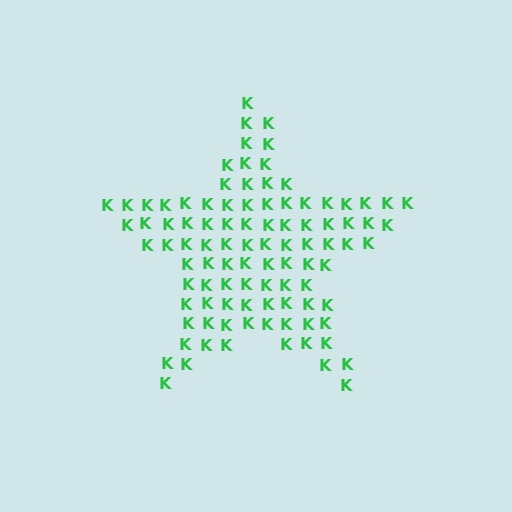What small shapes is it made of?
It is made of small letter K's.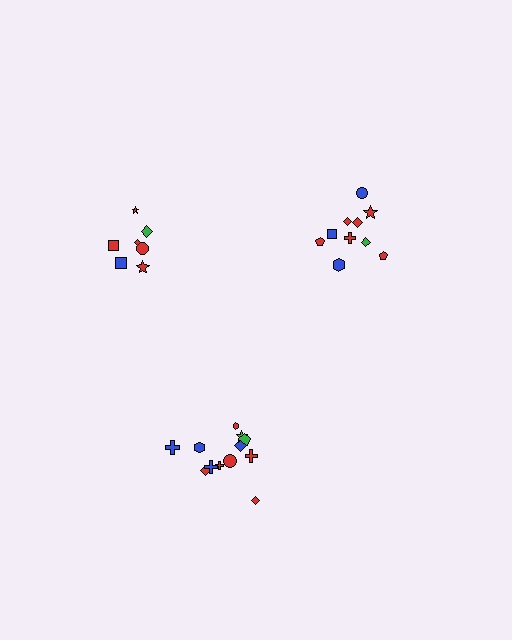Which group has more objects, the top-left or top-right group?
The top-right group.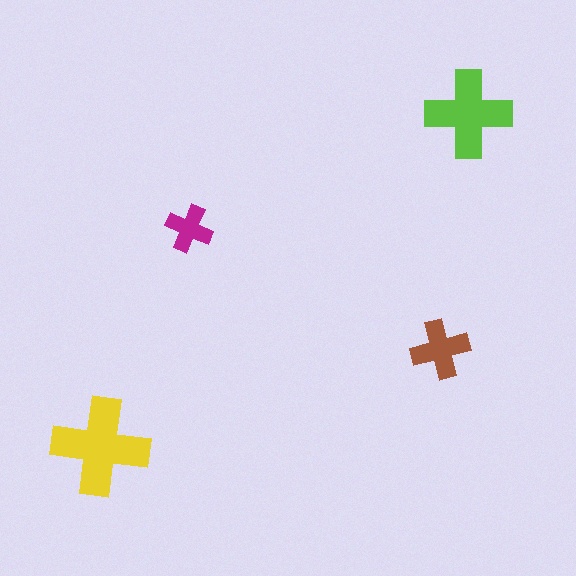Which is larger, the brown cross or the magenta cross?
The brown one.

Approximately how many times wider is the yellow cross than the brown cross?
About 1.5 times wider.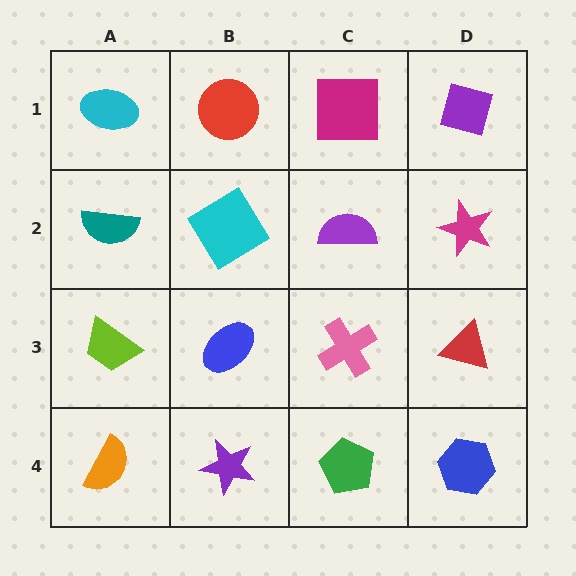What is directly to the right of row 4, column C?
A blue hexagon.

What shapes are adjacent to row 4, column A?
A lime trapezoid (row 3, column A), a purple star (row 4, column B).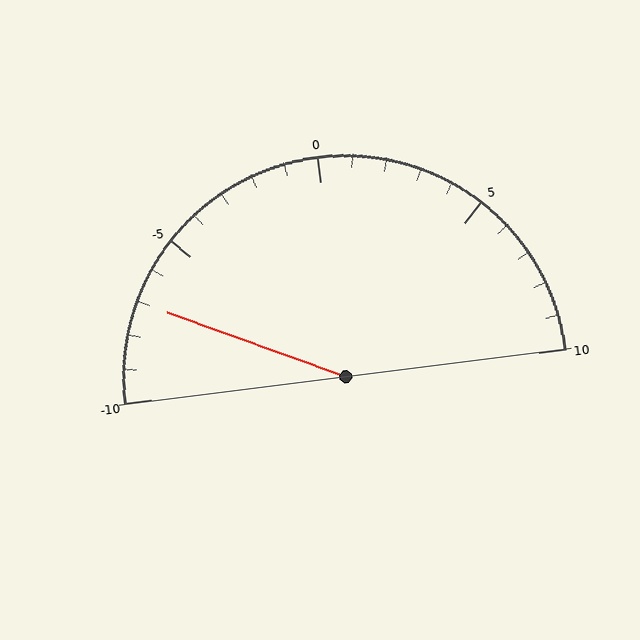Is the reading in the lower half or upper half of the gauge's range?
The reading is in the lower half of the range (-10 to 10).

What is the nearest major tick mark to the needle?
The nearest major tick mark is -5.